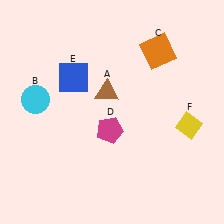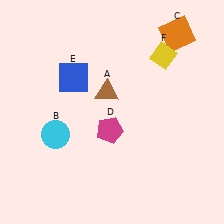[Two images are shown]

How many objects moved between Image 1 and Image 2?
3 objects moved between the two images.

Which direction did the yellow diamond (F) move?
The yellow diamond (F) moved up.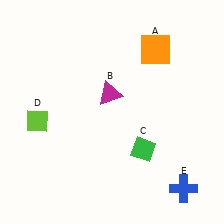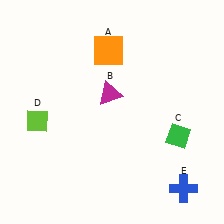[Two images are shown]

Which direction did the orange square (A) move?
The orange square (A) moved left.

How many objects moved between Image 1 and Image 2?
2 objects moved between the two images.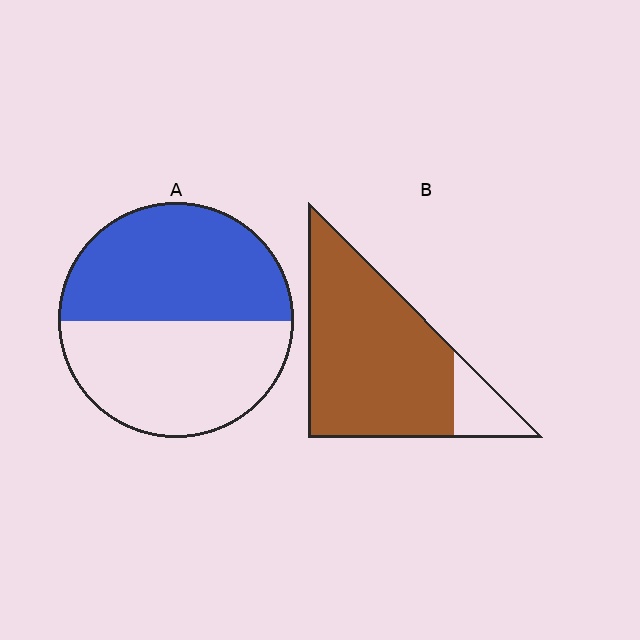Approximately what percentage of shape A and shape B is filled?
A is approximately 50% and B is approximately 85%.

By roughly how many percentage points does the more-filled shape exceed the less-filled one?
By roughly 35 percentage points (B over A).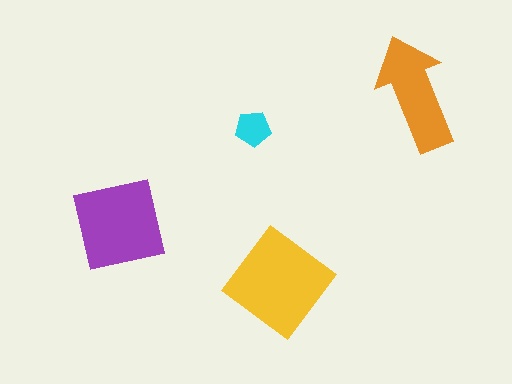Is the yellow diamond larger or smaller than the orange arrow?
Larger.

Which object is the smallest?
The cyan pentagon.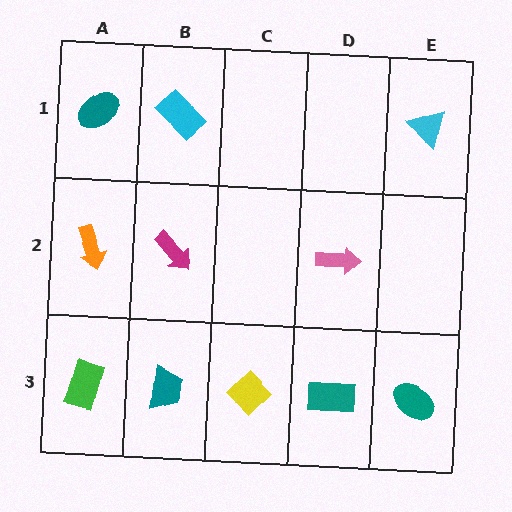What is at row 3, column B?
A teal trapezoid.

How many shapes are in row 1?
3 shapes.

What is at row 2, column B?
A magenta arrow.